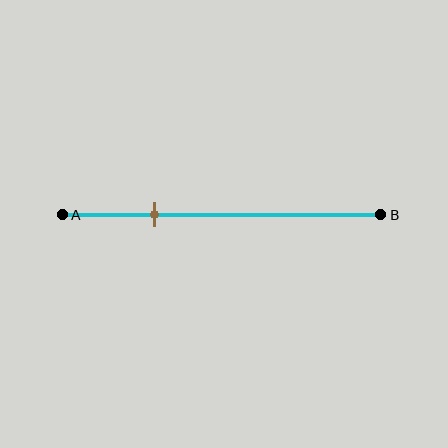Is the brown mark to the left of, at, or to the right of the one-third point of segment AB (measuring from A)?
The brown mark is to the left of the one-third point of segment AB.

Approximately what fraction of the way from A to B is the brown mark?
The brown mark is approximately 30% of the way from A to B.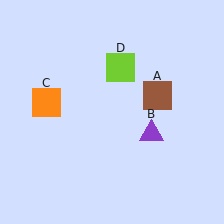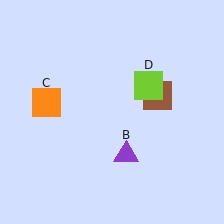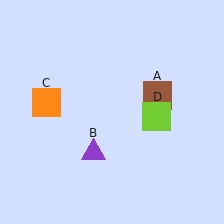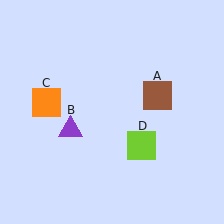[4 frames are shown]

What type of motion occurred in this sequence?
The purple triangle (object B), lime square (object D) rotated clockwise around the center of the scene.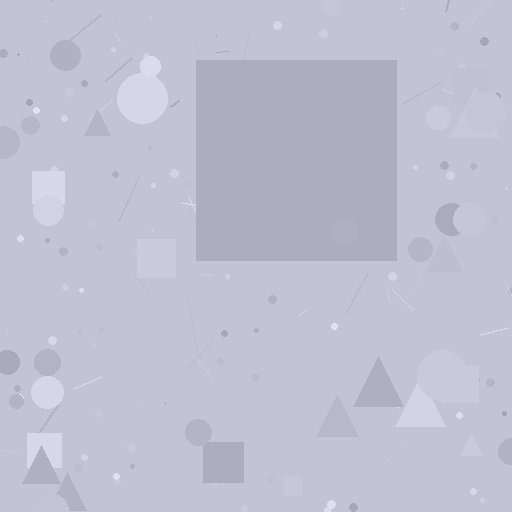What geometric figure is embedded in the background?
A square is embedded in the background.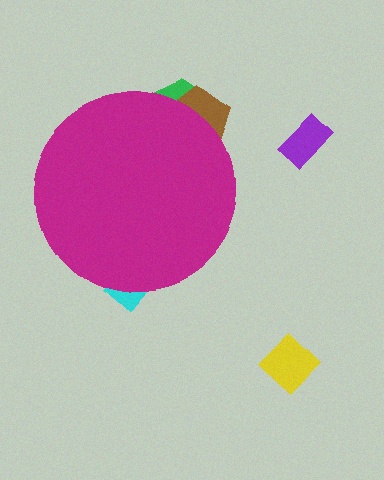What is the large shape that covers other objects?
A magenta circle.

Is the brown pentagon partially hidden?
Yes, the brown pentagon is partially hidden behind the magenta circle.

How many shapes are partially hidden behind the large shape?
3 shapes are partially hidden.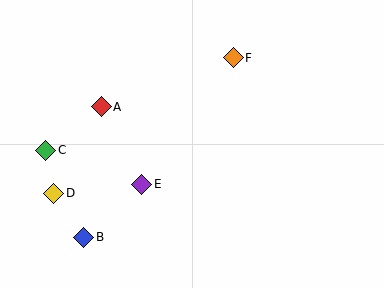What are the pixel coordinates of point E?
Point E is at (142, 184).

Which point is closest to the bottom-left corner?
Point B is closest to the bottom-left corner.